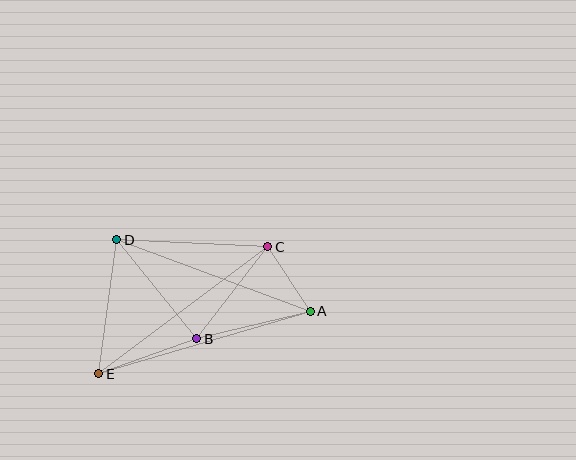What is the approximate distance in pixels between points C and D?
The distance between C and D is approximately 151 pixels.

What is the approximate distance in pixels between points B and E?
The distance between B and E is approximately 104 pixels.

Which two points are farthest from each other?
Points A and E are farthest from each other.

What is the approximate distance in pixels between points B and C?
The distance between B and C is approximately 116 pixels.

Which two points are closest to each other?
Points A and C are closest to each other.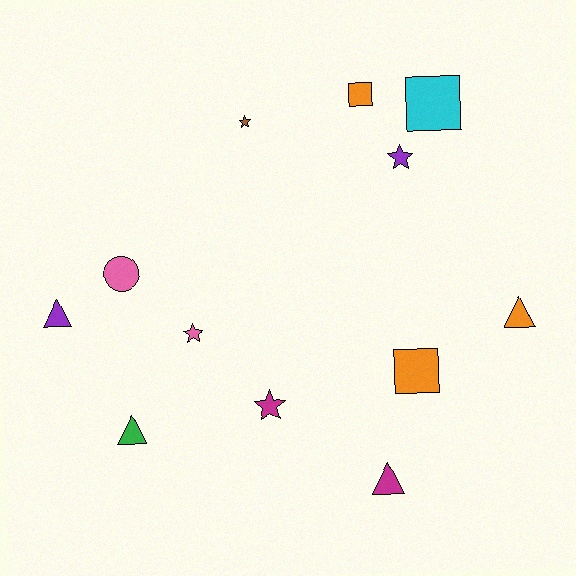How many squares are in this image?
There are 3 squares.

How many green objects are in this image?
There is 1 green object.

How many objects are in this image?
There are 12 objects.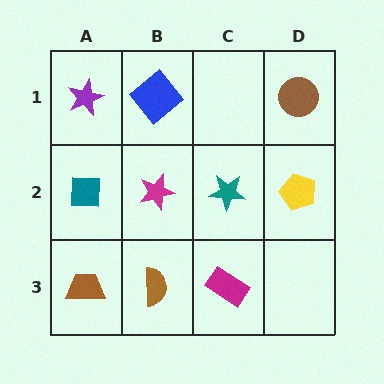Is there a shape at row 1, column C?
No, that cell is empty.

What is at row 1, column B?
A blue diamond.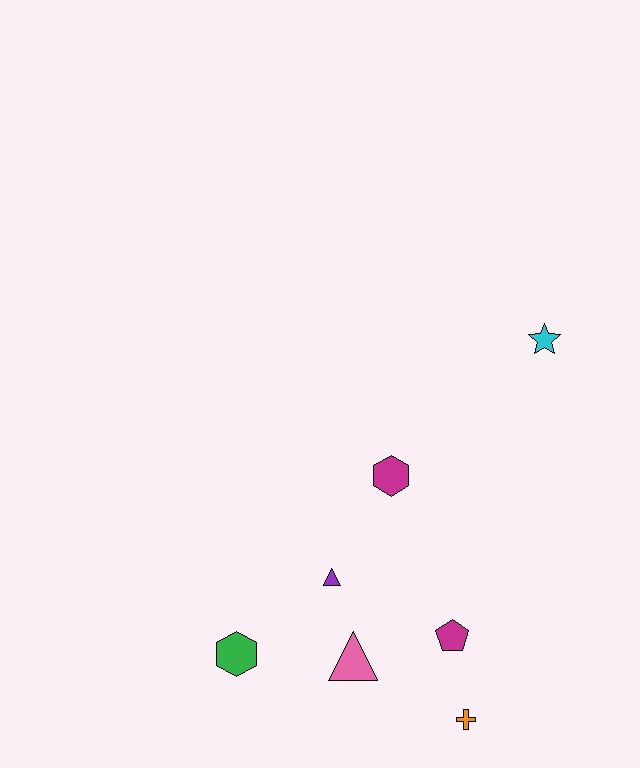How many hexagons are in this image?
There are 2 hexagons.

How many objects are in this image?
There are 7 objects.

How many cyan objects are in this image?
There is 1 cyan object.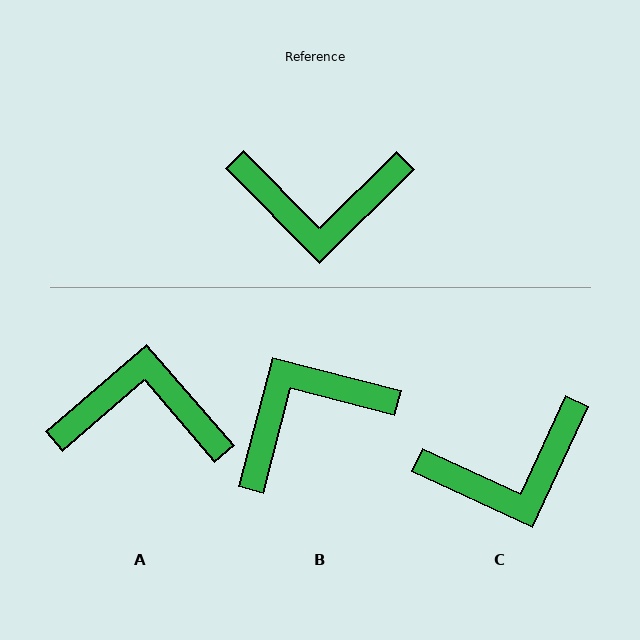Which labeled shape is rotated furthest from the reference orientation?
A, about 176 degrees away.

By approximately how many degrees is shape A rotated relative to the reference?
Approximately 176 degrees counter-clockwise.